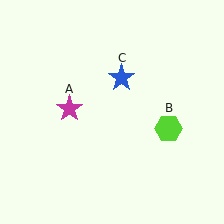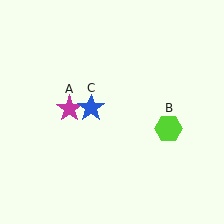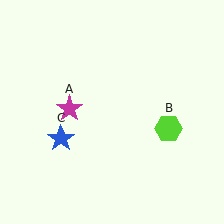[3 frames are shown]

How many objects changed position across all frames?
1 object changed position: blue star (object C).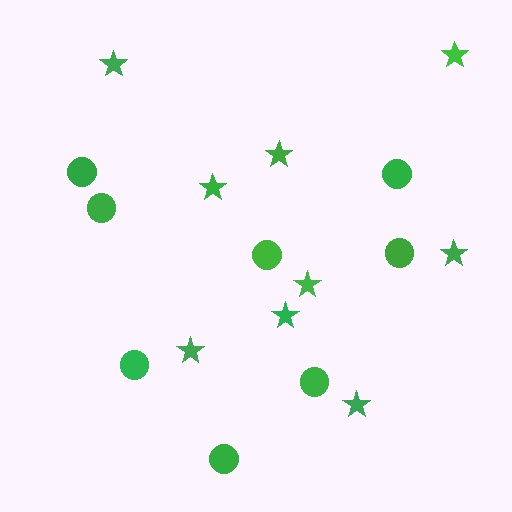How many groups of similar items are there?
There are 2 groups: one group of stars (9) and one group of circles (8).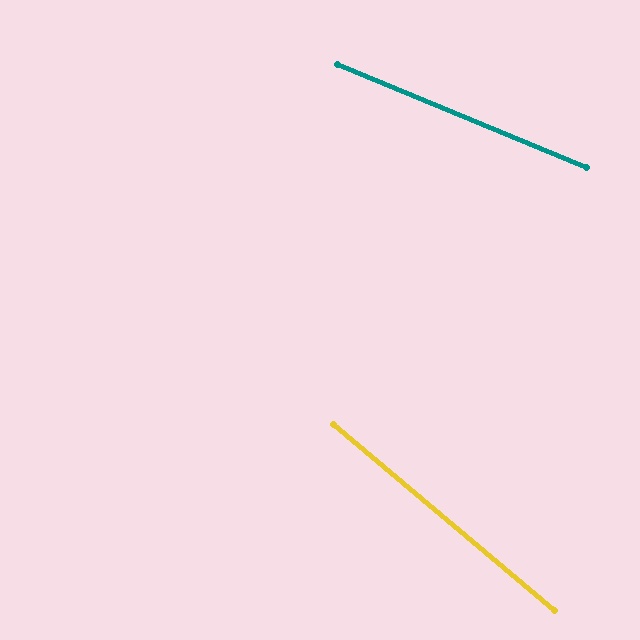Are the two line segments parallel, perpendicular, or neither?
Neither parallel nor perpendicular — they differ by about 18°.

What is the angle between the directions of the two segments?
Approximately 18 degrees.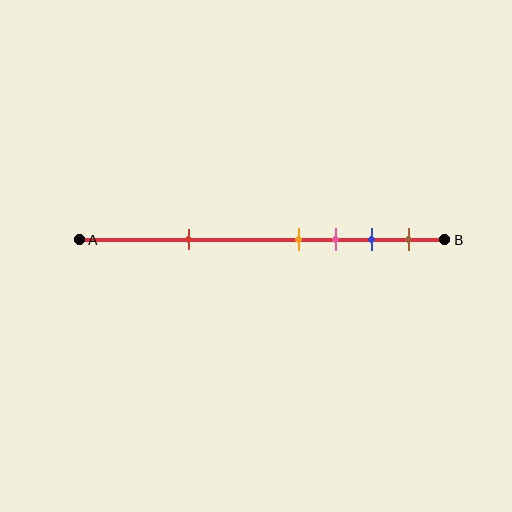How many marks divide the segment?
There are 5 marks dividing the segment.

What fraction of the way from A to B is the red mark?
The red mark is approximately 30% (0.3) of the way from A to B.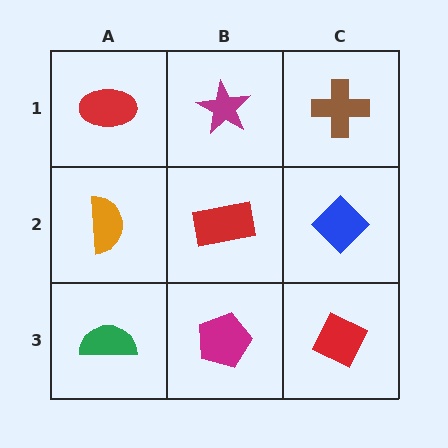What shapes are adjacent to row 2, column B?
A magenta star (row 1, column B), a magenta pentagon (row 3, column B), an orange semicircle (row 2, column A), a blue diamond (row 2, column C).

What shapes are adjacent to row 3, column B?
A red rectangle (row 2, column B), a green semicircle (row 3, column A), a red diamond (row 3, column C).